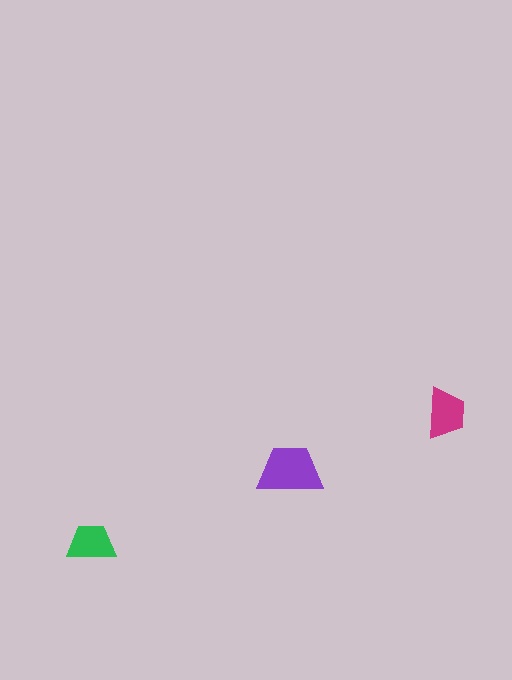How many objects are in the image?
There are 3 objects in the image.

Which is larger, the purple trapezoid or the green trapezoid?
The purple one.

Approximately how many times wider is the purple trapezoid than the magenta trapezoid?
About 1.5 times wider.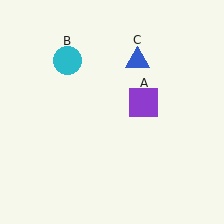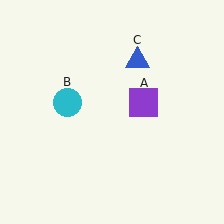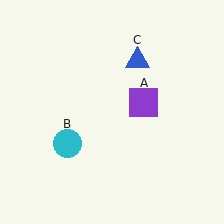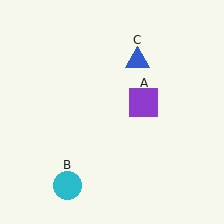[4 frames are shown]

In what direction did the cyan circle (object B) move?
The cyan circle (object B) moved down.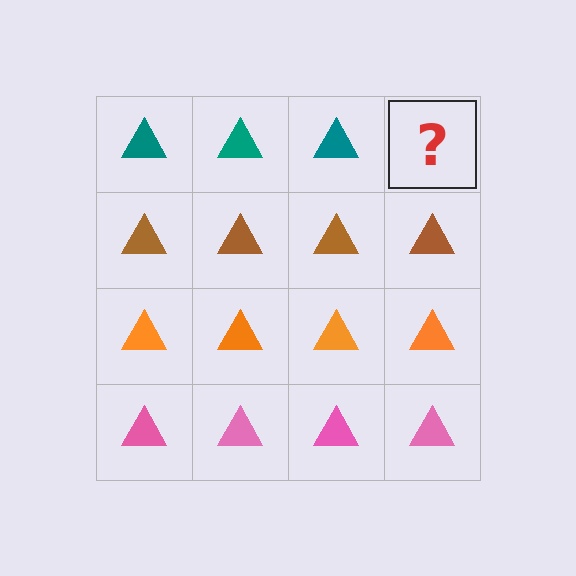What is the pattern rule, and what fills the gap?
The rule is that each row has a consistent color. The gap should be filled with a teal triangle.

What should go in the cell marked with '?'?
The missing cell should contain a teal triangle.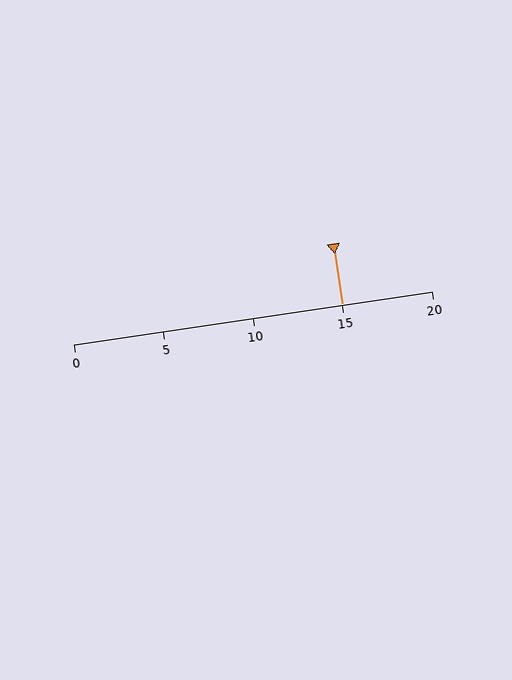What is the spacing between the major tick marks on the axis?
The major ticks are spaced 5 apart.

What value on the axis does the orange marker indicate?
The marker indicates approximately 15.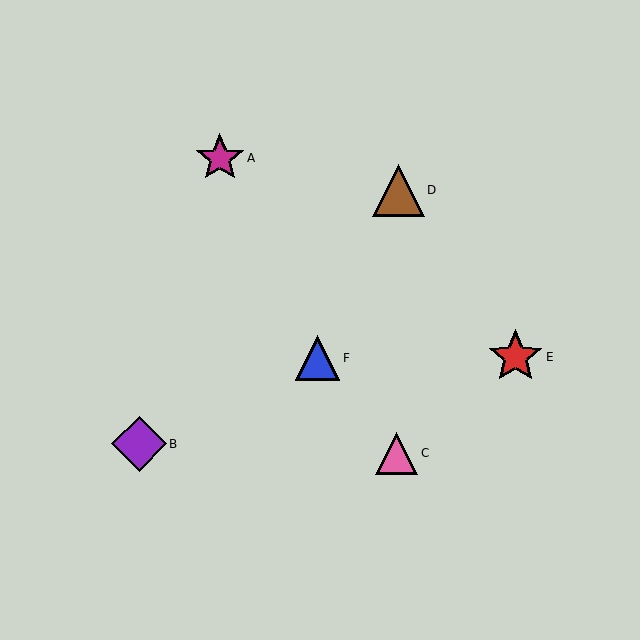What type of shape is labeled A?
Shape A is a magenta star.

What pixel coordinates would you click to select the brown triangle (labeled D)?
Click at (398, 190) to select the brown triangle D.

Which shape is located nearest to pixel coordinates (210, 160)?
The magenta star (labeled A) at (220, 158) is nearest to that location.